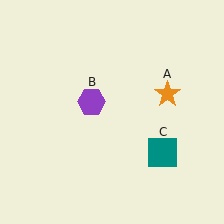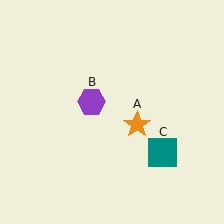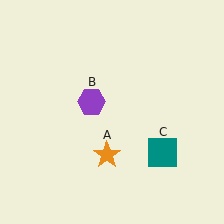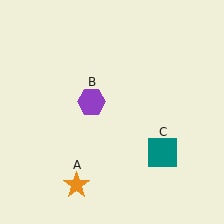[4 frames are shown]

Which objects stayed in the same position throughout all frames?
Purple hexagon (object B) and teal square (object C) remained stationary.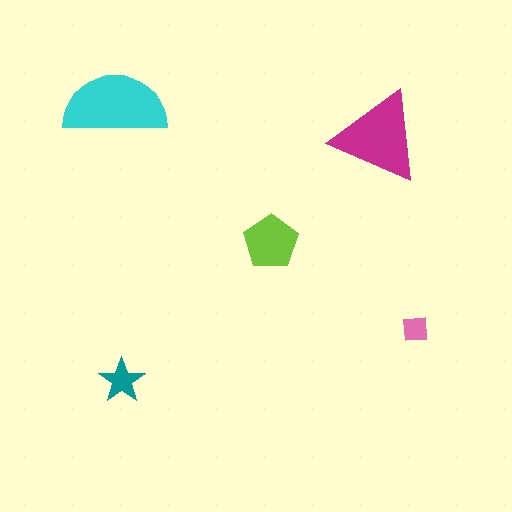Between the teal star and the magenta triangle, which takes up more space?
The magenta triangle.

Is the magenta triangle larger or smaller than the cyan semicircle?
Smaller.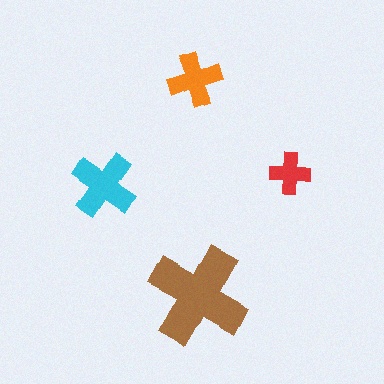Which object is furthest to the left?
The cyan cross is leftmost.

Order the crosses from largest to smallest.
the brown one, the cyan one, the orange one, the red one.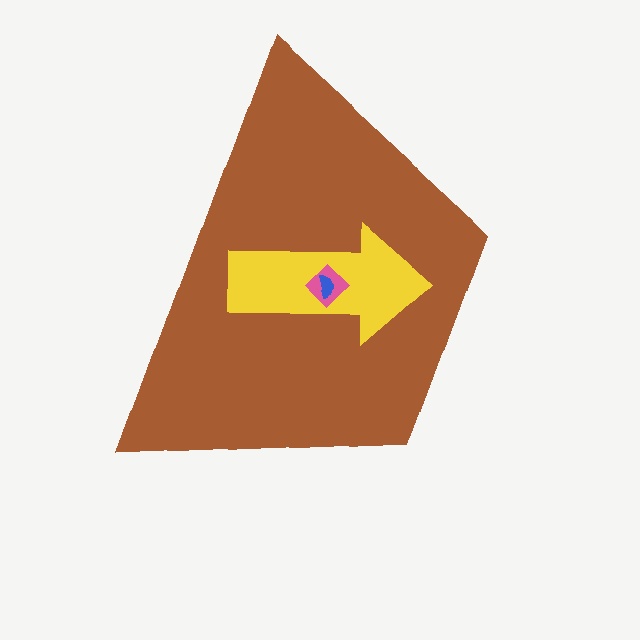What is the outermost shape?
The brown trapezoid.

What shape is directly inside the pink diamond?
The blue semicircle.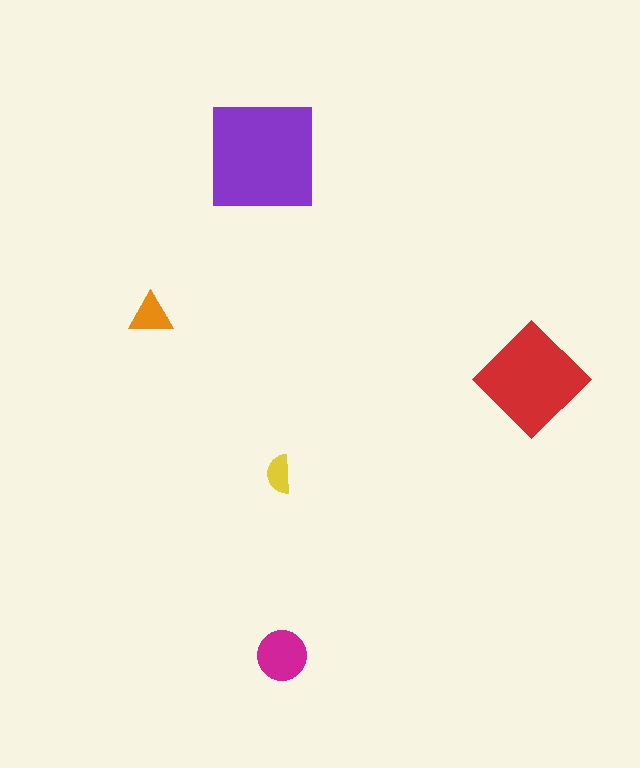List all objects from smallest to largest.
The yellow semicircle, the orange triangle, the magenta circle, the red diamond, the purple square.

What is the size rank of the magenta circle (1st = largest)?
3rd.